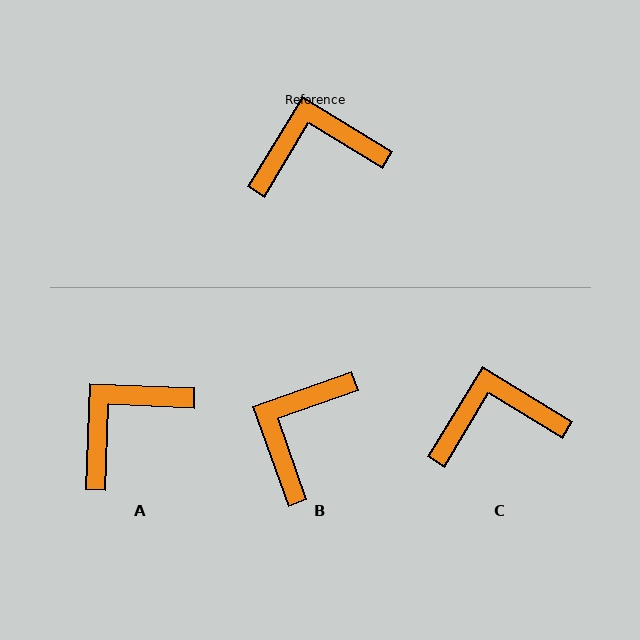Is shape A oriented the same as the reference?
No, it is off by about 29 degrees.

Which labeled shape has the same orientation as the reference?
C.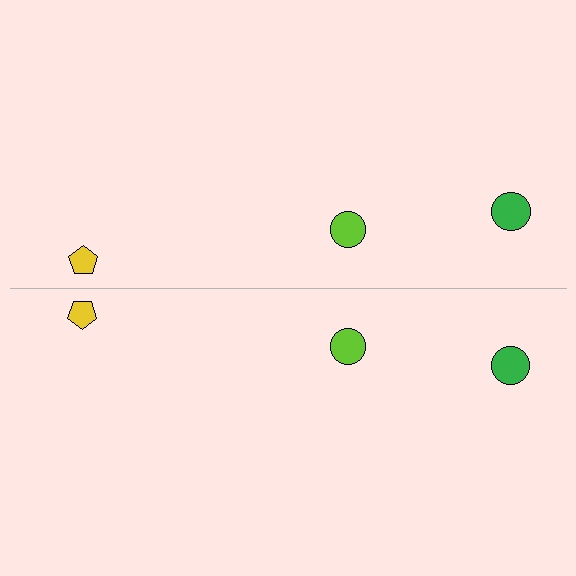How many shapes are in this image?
There are 6 shapes in this image.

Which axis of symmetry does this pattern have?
The pattern has a horizontal axis of symmetry running through the center of the image.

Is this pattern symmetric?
Yes, this pattern has bilateral (reflection) symmetry.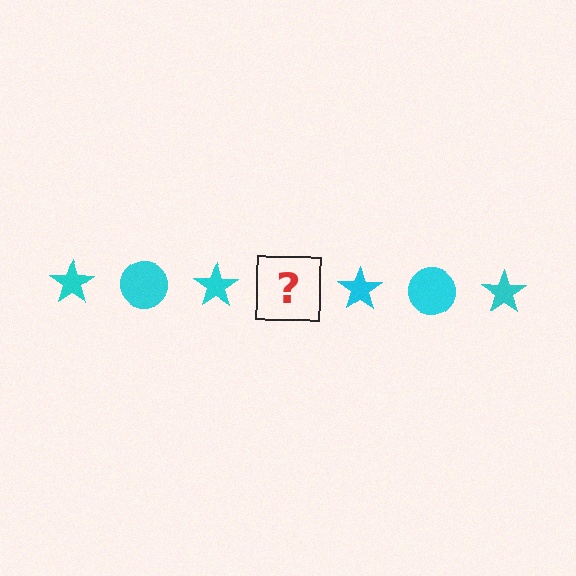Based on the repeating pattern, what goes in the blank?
The blank should be a cyan circle.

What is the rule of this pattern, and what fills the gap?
The rule is that the pattern cycles through star, circle shapes in cyan. The gap should be filled with a cyan circle.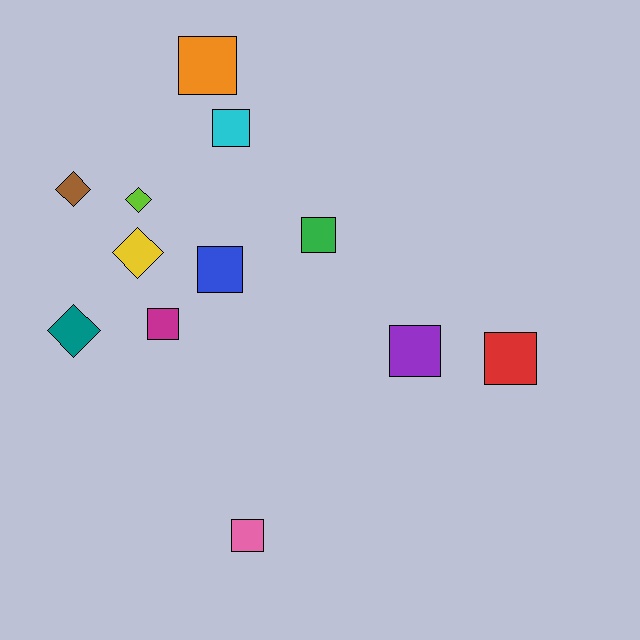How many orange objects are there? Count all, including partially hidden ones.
There is 1 orange object.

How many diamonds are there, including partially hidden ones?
There are 4 diamonds.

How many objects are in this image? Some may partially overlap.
There are 12 objects.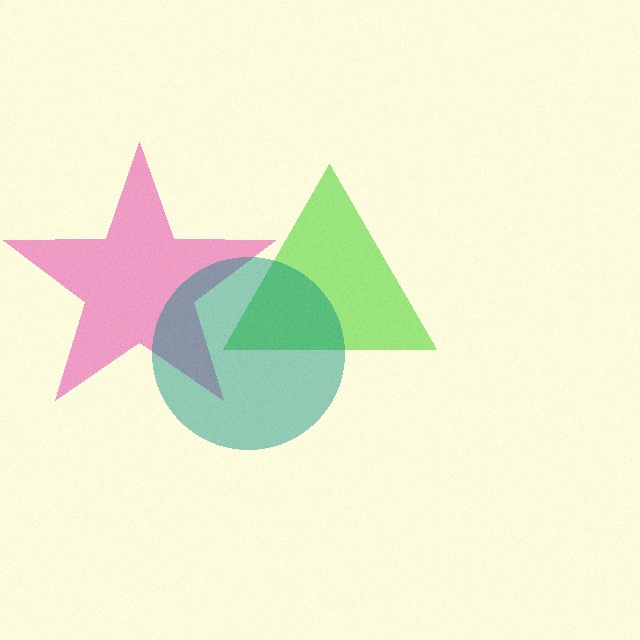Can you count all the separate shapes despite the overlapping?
Yes, there are 3 separate shapes.